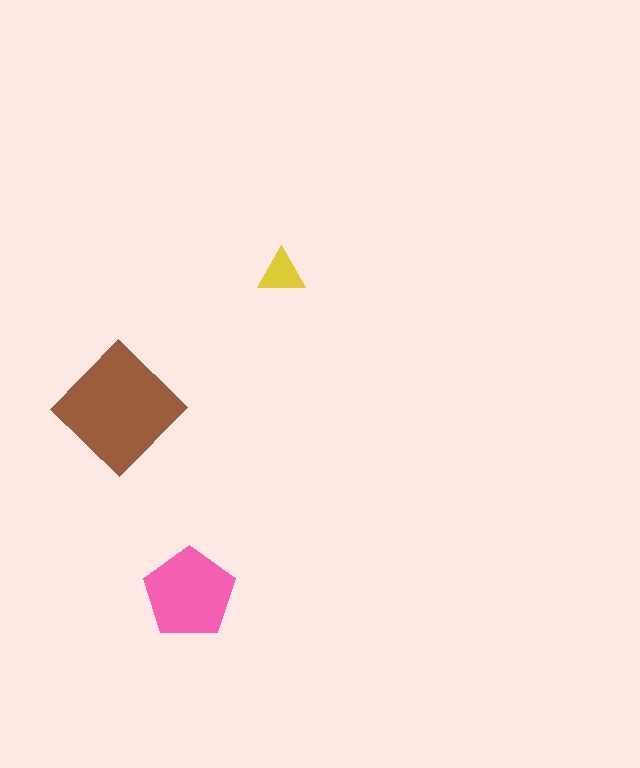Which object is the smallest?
The yellow triangle.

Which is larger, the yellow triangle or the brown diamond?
The brown diamond.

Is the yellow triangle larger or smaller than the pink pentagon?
Smaller.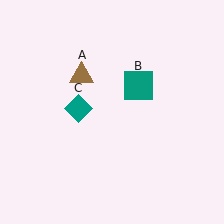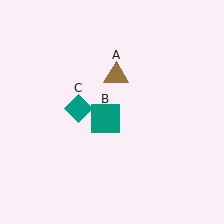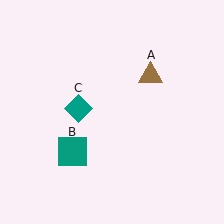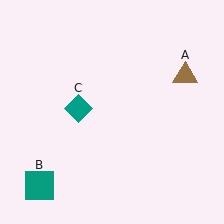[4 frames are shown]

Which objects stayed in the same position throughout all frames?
Teal diamond (object C) remained stationary.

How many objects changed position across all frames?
2 objects changed position: brown triangle (object A), teal square (object B).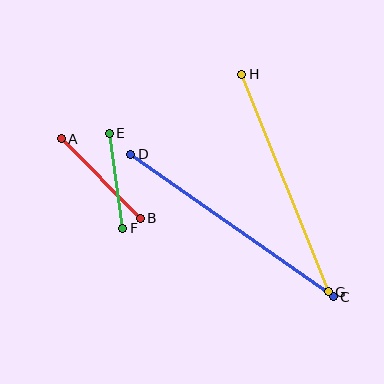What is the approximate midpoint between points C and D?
The midpoint is at approximately (232, 226) pixels.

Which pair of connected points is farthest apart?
Points C and D are farthest apart.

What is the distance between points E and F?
The distance is approximately 96 pixels.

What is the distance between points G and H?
The distance is approximately 234 pixels.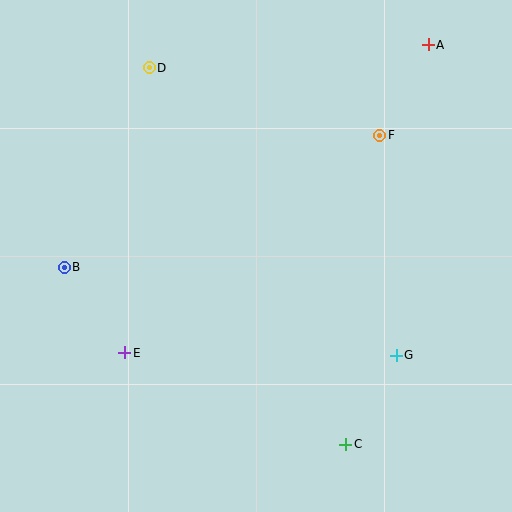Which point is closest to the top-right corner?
Point A is closest to the top-right corner.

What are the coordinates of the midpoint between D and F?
The midpoint between D and F is at (265, 102).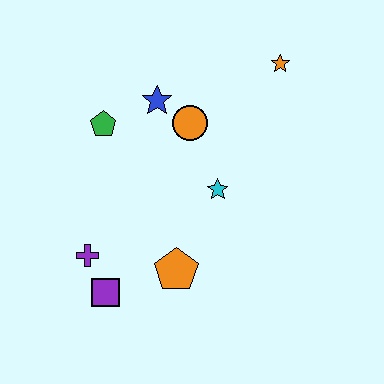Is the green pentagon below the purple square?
No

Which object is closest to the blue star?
The orange circle is closest to the blue star.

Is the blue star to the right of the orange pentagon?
No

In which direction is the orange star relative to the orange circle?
The orange star is to the right of the orange circle.